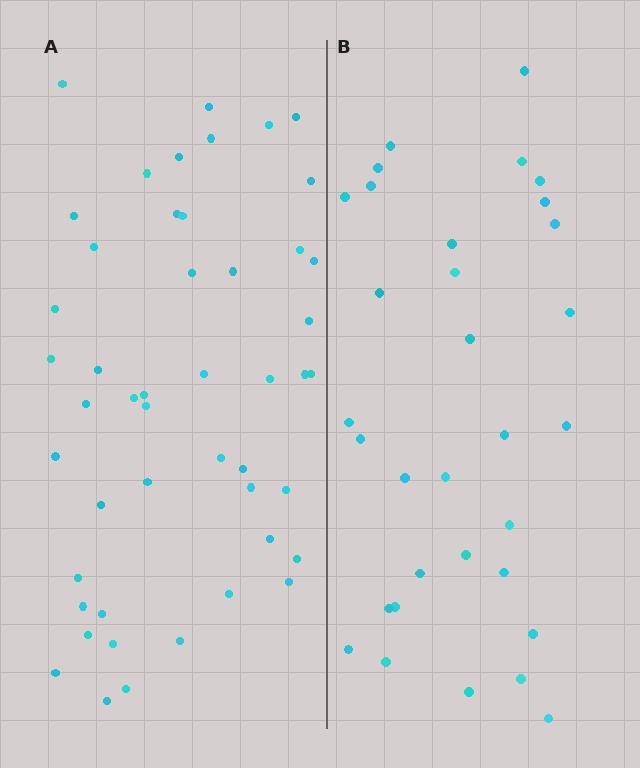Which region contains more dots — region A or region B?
Region A (the left region) has more dots.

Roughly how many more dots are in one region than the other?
Region A has approximately 15 more dots than region B.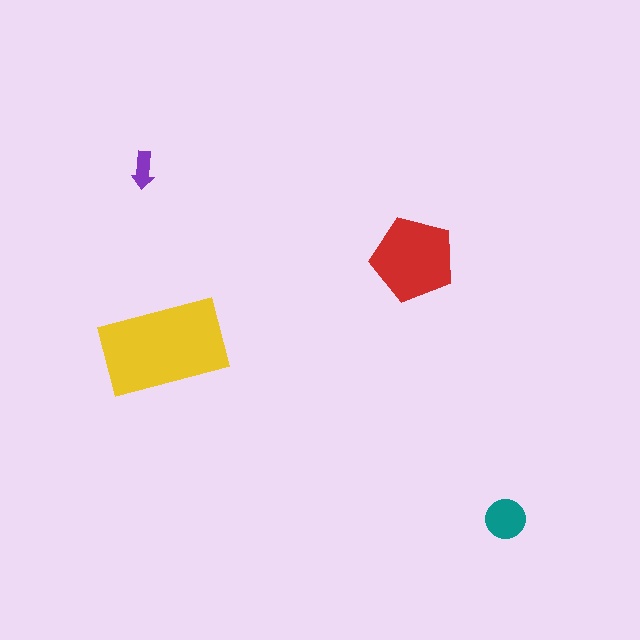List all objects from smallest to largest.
The purple arrow, the teal circle, the red pentagon, the yellow rectangle.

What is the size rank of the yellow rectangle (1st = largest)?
1st.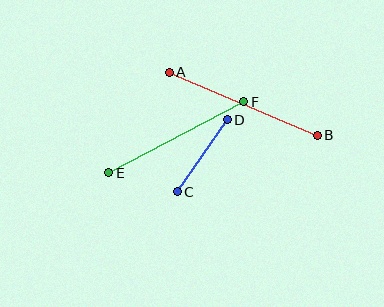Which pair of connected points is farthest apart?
Points A and B are farthest apart.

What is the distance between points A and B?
The distance is approximately 161 pixels.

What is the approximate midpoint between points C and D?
The midpoint is at approximately (202, 156) pixels.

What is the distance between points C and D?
The distance is approximately 88 pixels.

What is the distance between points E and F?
The distance is approximately 153 pixels.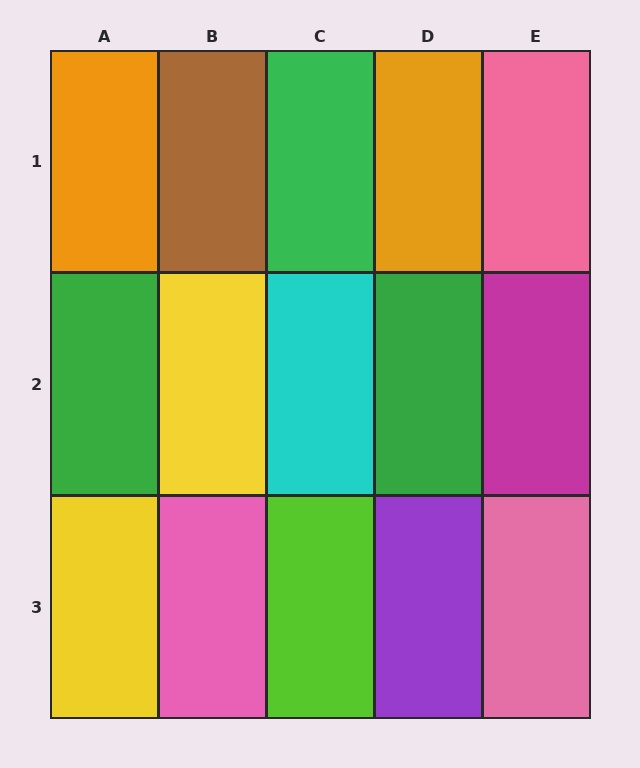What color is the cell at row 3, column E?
Pink.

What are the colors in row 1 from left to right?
Orange, brown, green, orange, pink.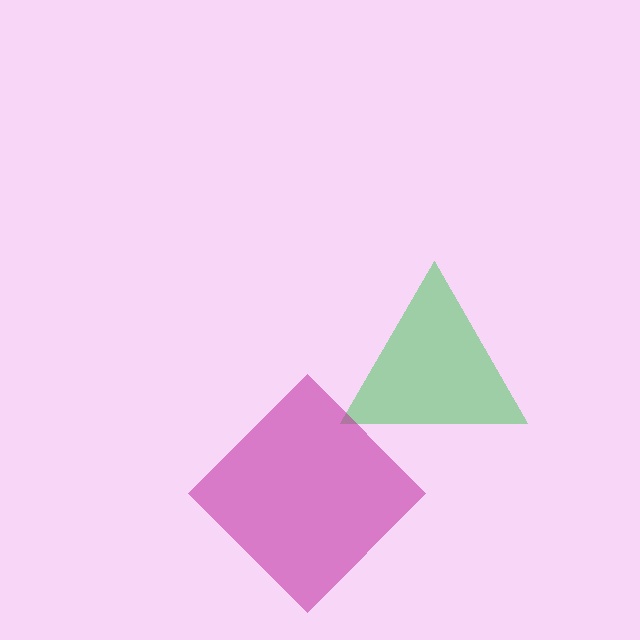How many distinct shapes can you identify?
There are 2 distinct shapes: a green triangle, a magenta diamond.